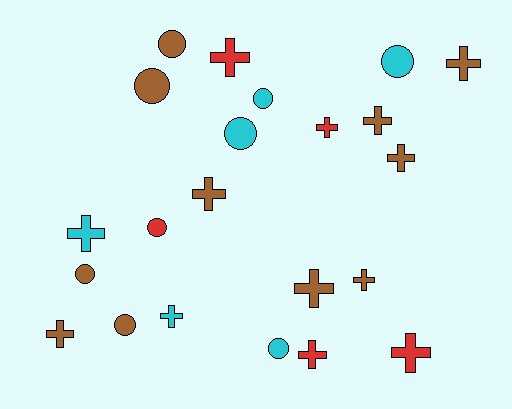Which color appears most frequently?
Brown, with 11 objects.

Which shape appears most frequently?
Cross, with 13 objects.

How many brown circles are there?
There are 4 brown circles.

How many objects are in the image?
There are 22 objects.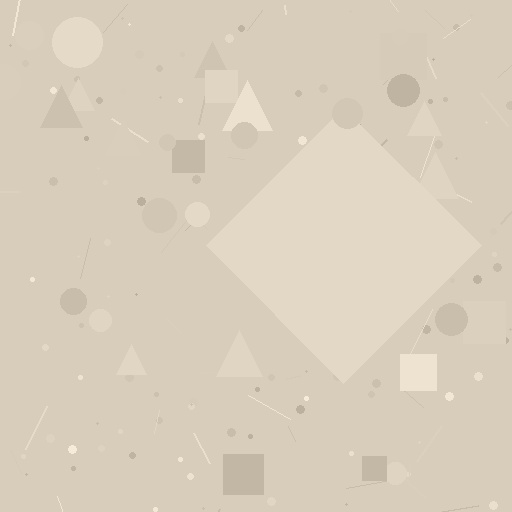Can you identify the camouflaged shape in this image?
The camouflaged shape is a diamond.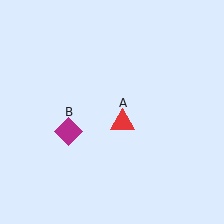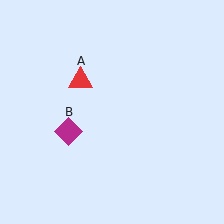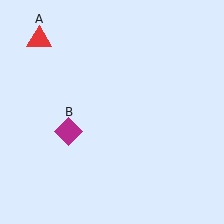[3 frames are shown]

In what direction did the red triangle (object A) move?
The red triangle (object A) moved up and to the left.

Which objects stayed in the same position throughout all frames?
Magenta diamond (object B) remained stationary.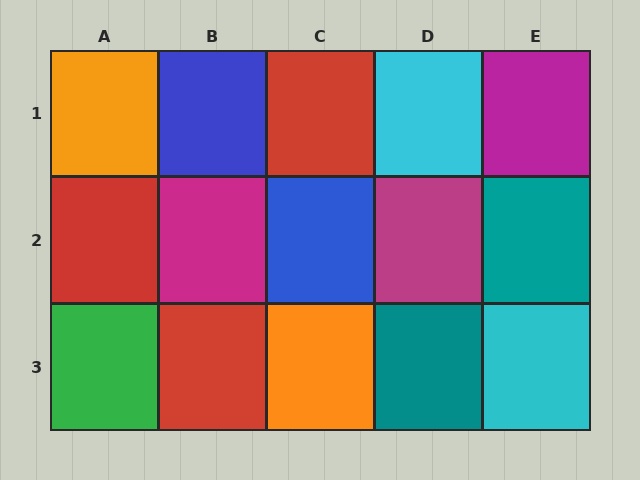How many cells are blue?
2 cells are blue.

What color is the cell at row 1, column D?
Cyan.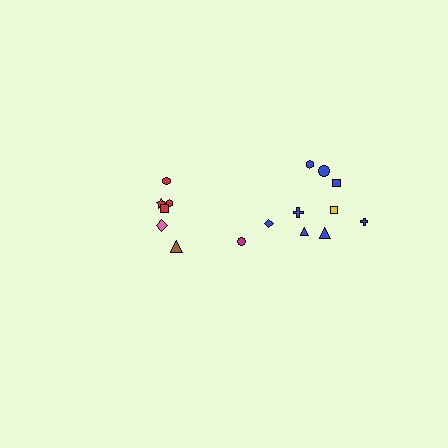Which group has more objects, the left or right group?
The right group.